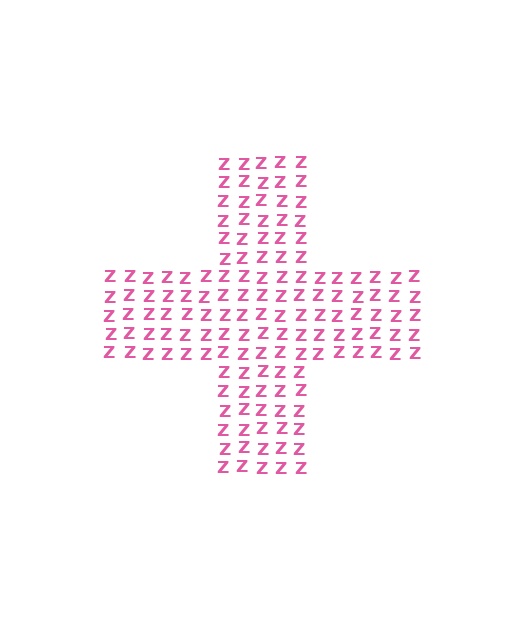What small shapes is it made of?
It is made of small letter Z's.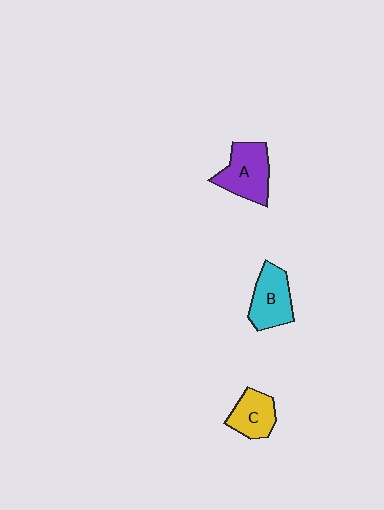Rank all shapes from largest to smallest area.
From largest to smallest: A (purple), B (cyan), C (yellow).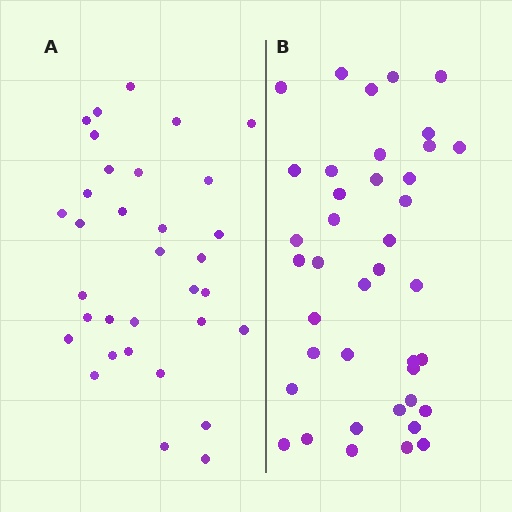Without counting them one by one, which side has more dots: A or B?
Region B (the right region) has more dots.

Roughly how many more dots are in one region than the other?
Region B has roughly 8 or so more dots than region A.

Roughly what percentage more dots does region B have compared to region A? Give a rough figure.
About 20% more.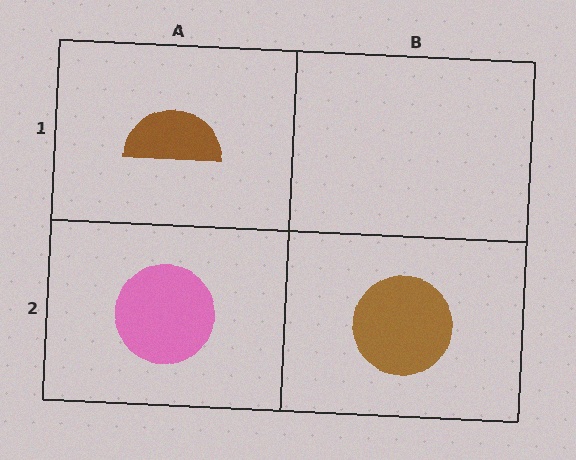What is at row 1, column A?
A brown semicircle.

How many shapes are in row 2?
2 shapes.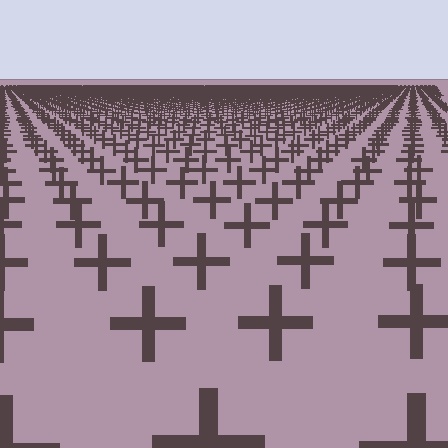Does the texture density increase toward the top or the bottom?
Density increases toward the top.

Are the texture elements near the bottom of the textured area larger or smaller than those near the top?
Larger. Near the bottom, elements are closer to the viewer and appear at a bigger on-screen size.